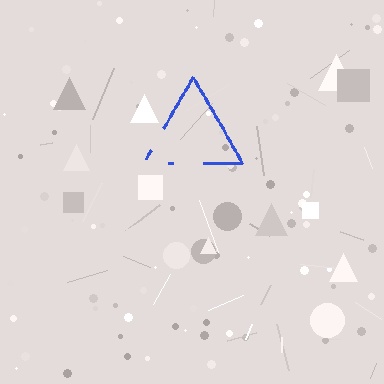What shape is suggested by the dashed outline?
The dashed outline suggests a triangle.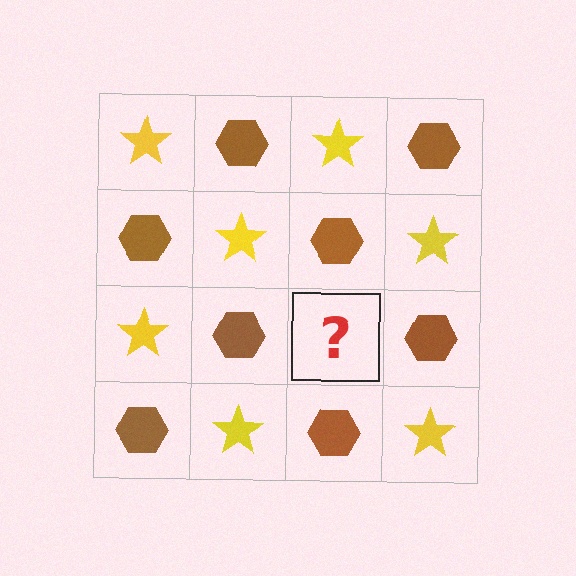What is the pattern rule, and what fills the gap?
The rule is that it alternates yellow star and brown hexagon in a checkerboard pattern. The gap should be filled with a yellow star.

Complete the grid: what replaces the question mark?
The question mark should be replaced with a yellow star.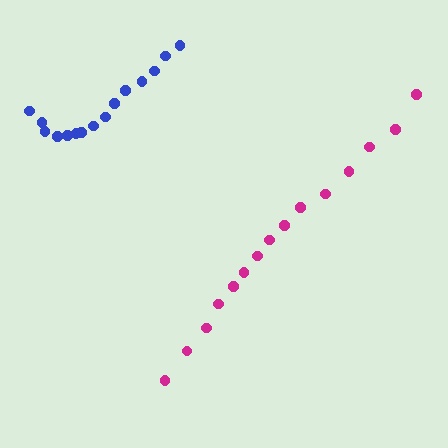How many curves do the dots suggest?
There are 2 distinct paths.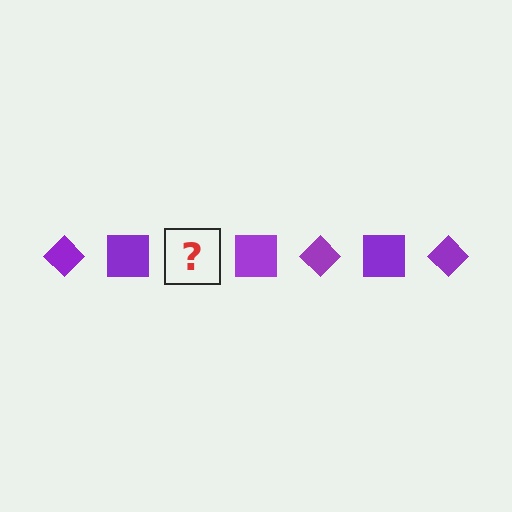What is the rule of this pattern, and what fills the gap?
The rule is that the pattern cycles through diamond, square shapes in purple. The gap should be filled with a purple diamond.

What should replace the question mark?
The question mark should be replaced with a purple diamond.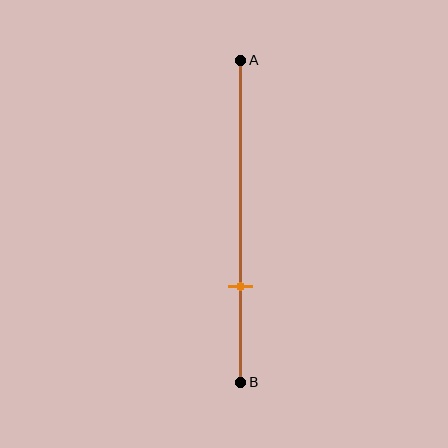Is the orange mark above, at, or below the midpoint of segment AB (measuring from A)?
The orange mark is below the midpoint of segment AB.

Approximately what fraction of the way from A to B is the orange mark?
The orange mark is approximately 70% of the way from A to B.